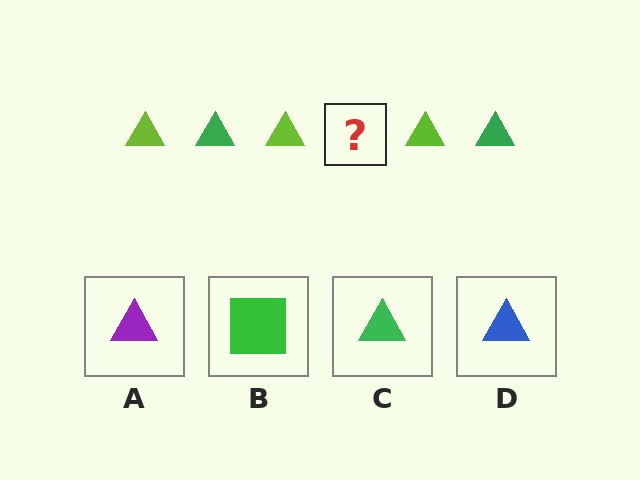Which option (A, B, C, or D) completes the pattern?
C.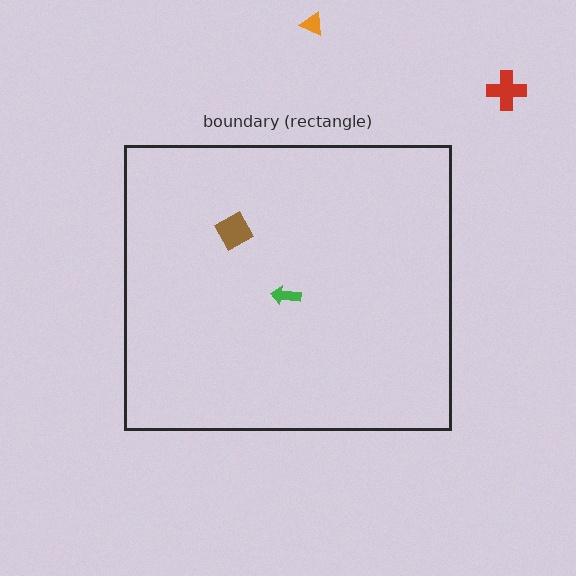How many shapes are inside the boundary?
2 inside, 2 outside.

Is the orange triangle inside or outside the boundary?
Outside.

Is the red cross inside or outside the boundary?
Outside.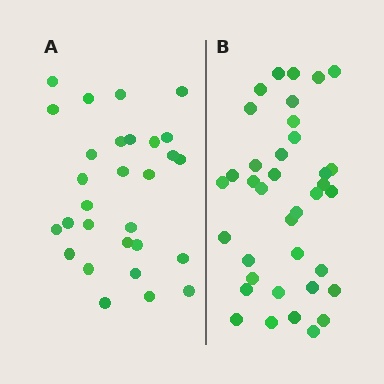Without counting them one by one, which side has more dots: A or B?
Region B (the right region) has more dots.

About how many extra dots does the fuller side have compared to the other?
Region B has roughly 8 or so more dots than region A.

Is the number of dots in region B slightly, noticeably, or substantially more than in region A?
Region B has noticeably more, but not dramatically so. The ratio is roughly 1.3 to 1.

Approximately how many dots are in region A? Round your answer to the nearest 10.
About 30 dots. (The exact count is 29, which rounds to 30.)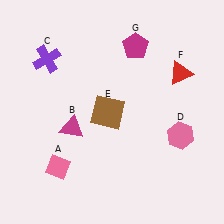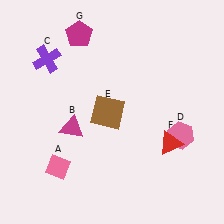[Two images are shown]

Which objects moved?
The objects that moved are: the red triangle (F), the magenta pentagon (G).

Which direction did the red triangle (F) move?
The red triangle (F) moved down.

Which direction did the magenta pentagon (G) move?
The magenta pentagon (G) moved left.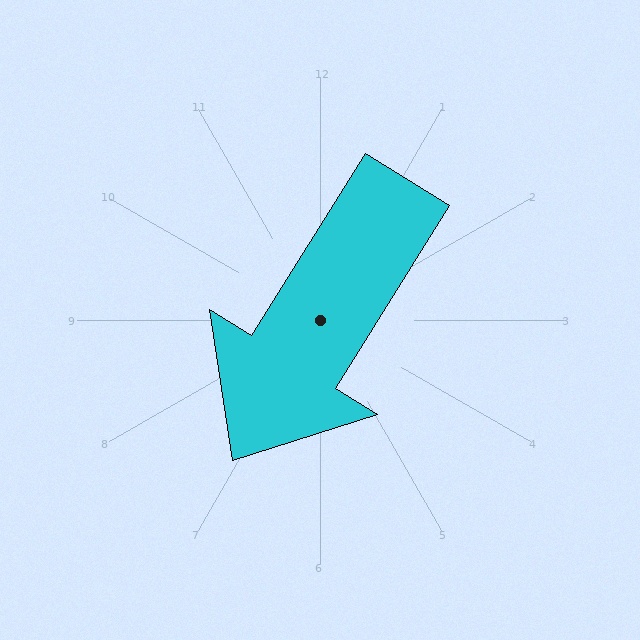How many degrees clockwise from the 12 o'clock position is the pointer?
Approximately 212 degrees.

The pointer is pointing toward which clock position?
Roughly 7 o'clock.